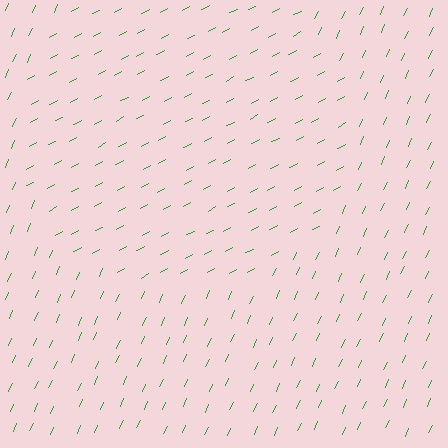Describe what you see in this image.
The image is filled with small green line segments. A circle region in the image has lines oriented differently from the surrounding lines, creating a visible texture boundary.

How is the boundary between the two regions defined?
The boundary is defined purely by a change in line orientation (approximately 37 degrees difference). All lines are the same color and thickness.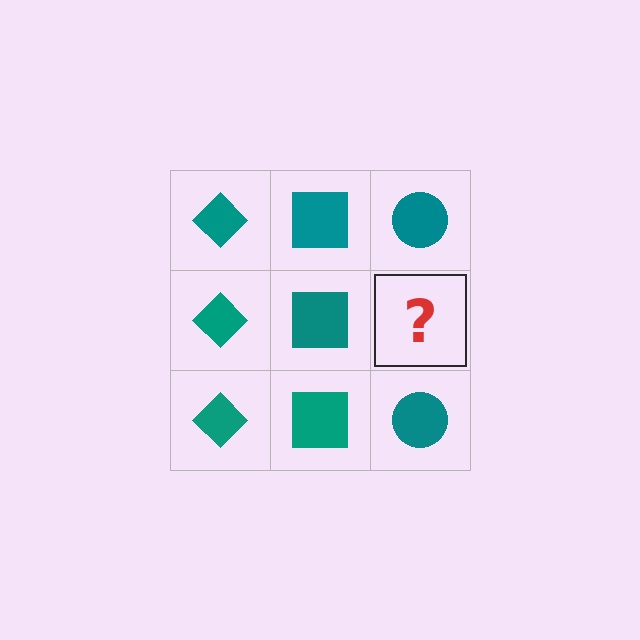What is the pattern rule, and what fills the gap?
The rule is that each column has a consistent shape. The gap should be filled with a teal circle.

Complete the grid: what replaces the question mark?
The question mark should be replaced with a teal circle.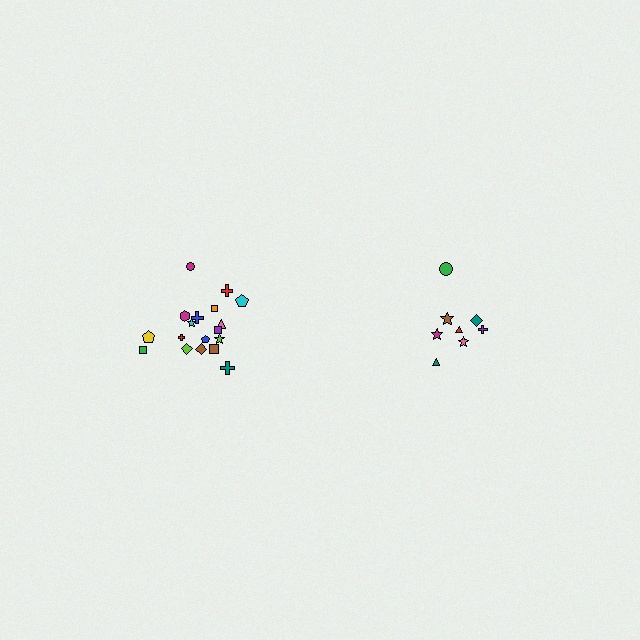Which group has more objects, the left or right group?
The left group.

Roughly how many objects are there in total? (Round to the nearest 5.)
Roughly 25 objects in total.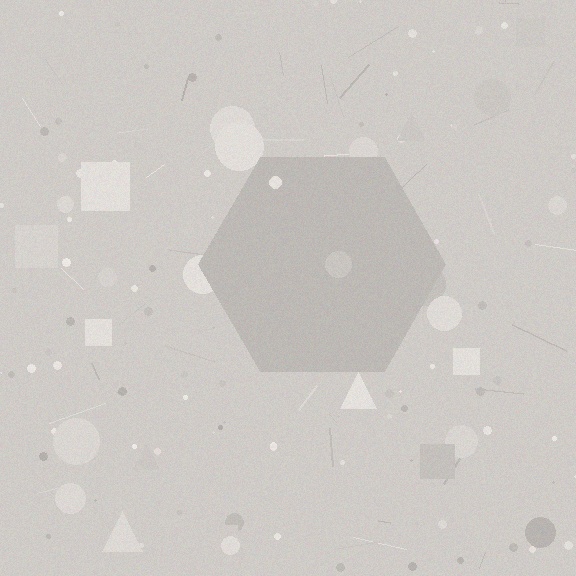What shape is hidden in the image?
A hexagon is hidden in the image.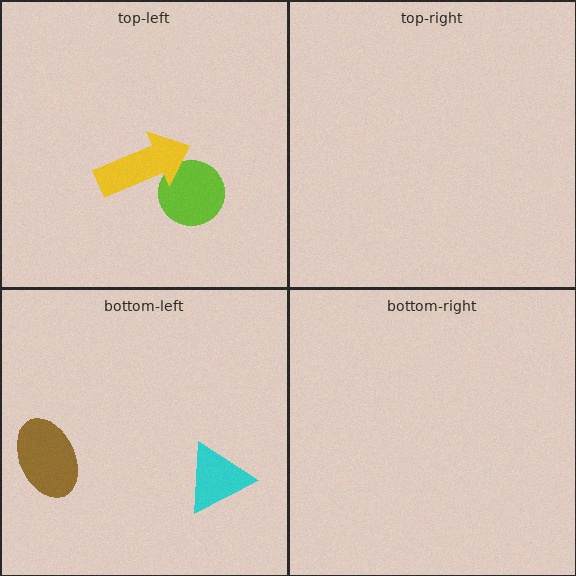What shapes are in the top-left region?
The lime circle, the yellow arrow.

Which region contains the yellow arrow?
The top-left region.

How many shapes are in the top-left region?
2.